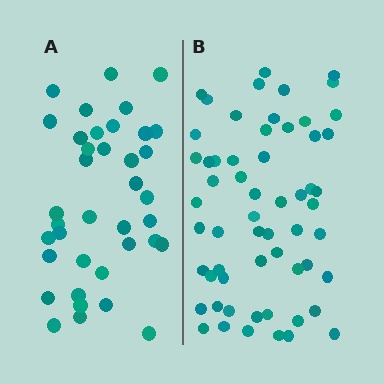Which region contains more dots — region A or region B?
Region B (the right region) has more dots.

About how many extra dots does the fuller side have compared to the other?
Region B has approximately 20 more dots than region A.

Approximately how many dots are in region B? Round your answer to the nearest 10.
About 60 dots. (The exact count is 59, which rounds to 60.)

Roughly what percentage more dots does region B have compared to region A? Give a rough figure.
About 55% more.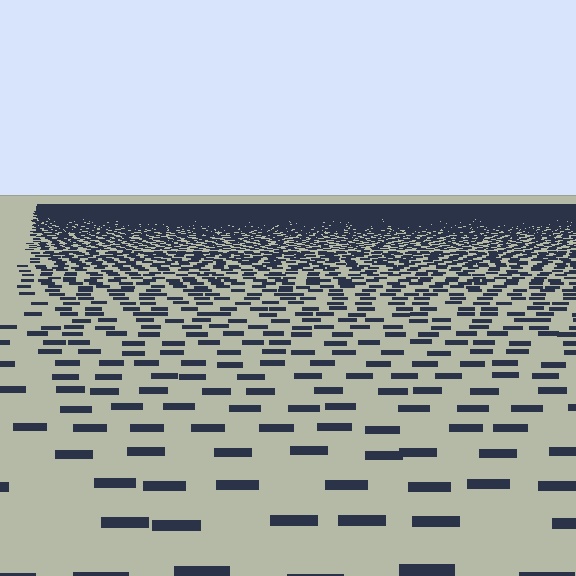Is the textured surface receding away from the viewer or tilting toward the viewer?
The surface is receding away from the viewer. Texture elements get smaller and denser toward the top.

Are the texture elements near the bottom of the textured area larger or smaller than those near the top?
Larger. Near the bottom, elements are closer to the viewer and appear at a bigger on-screen size.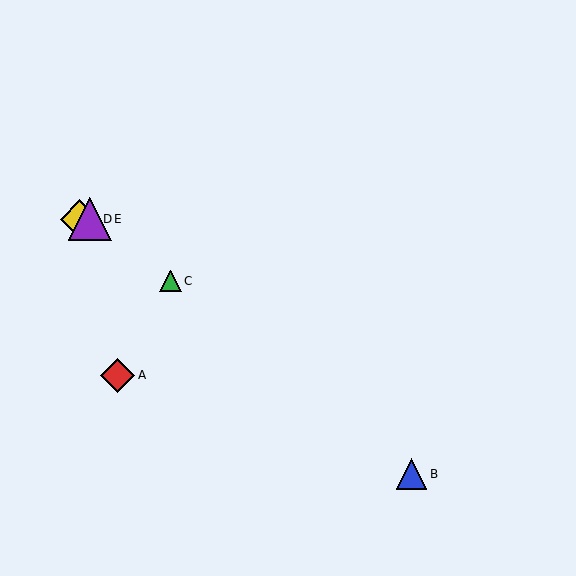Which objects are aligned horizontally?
Objects D, E are aligned horizontally.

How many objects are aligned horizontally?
2 objects (D, E) are aligned horizontally.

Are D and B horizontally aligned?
No, D is at y≈219 and B is at y≈474.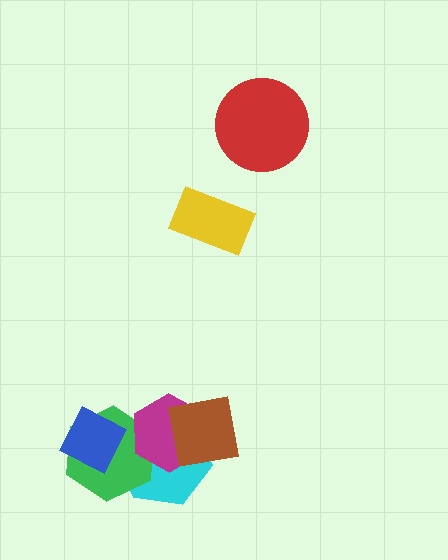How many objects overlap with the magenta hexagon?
3 objects overlap with the magenta hexagon.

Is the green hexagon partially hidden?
Yes, it is partially covered by another shape.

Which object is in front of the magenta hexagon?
The brown square is in front of the magenta hexagon.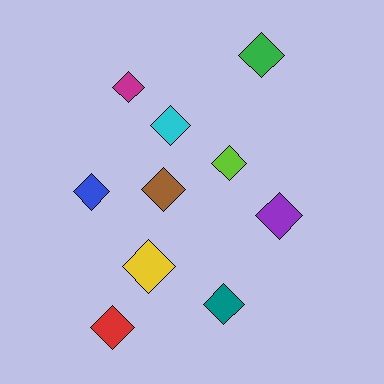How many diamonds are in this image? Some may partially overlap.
There are 10 diamonds.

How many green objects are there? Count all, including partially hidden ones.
There is 1 green object.